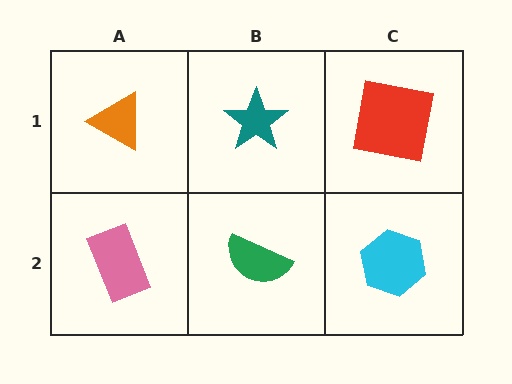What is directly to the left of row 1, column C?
A teal star.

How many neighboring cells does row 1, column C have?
2.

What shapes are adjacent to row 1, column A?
A pink rectangle (row 2, column A), a teal star (row 1, column B).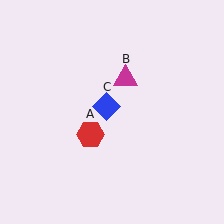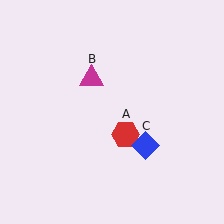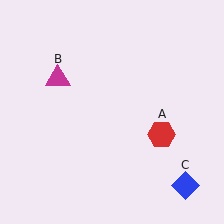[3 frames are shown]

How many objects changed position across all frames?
3 objects changed position: red hexagon (object A), magenta triangle (object B), blue diamond (object C).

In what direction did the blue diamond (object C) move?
The blue diamond (object C) moved down and to the right.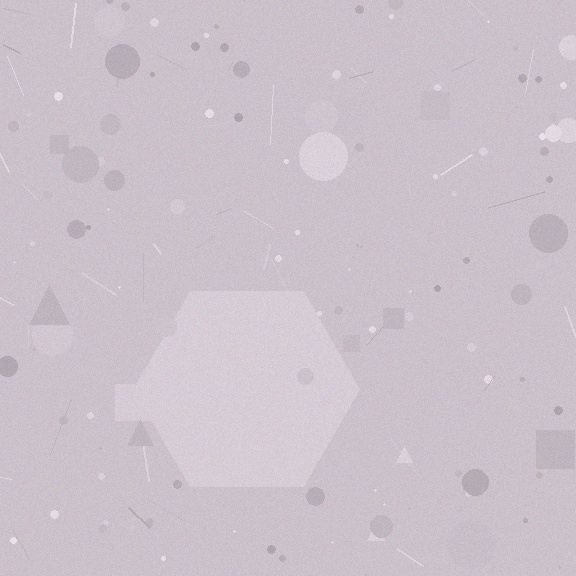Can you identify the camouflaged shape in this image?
The camouflaged shape is a hexagon.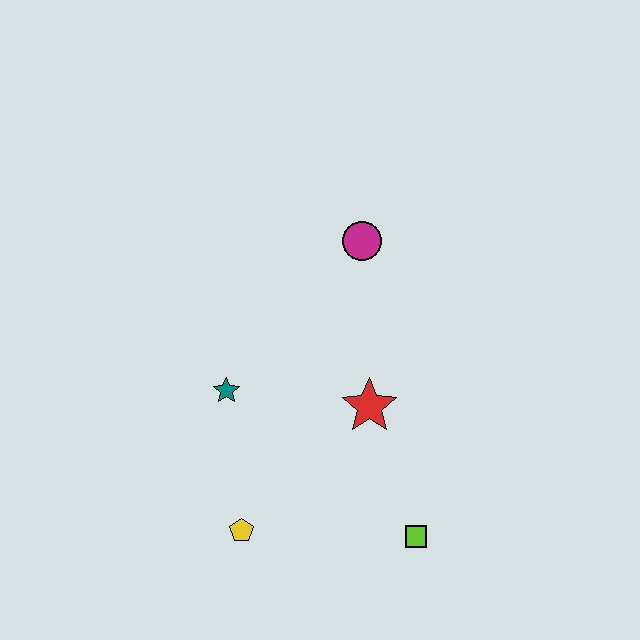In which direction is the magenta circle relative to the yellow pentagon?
The magenta circle is above the yellow pentagon.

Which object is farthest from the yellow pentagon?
The magenta circle is farthest from the yellow pentagon.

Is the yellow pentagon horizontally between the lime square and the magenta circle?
No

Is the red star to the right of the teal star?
Yes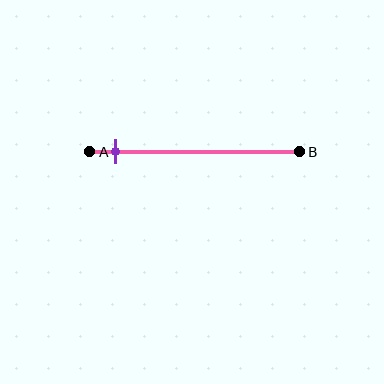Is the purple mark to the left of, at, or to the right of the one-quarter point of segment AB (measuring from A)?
The purple mark is to the left of the one-quarter point of segment AB.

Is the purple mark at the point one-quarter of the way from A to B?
No, the mark is at about 10% from A, not at the 25% one-quarter point.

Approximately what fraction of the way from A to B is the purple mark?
The purple mark is approximately 10% of the way from A to B.